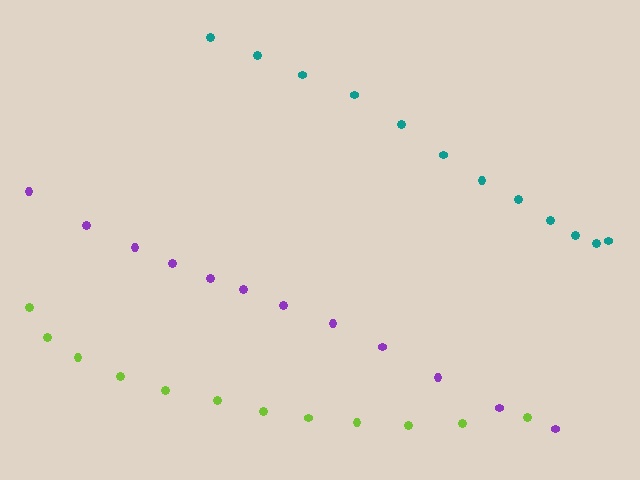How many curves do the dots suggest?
There are 3 distinct paths.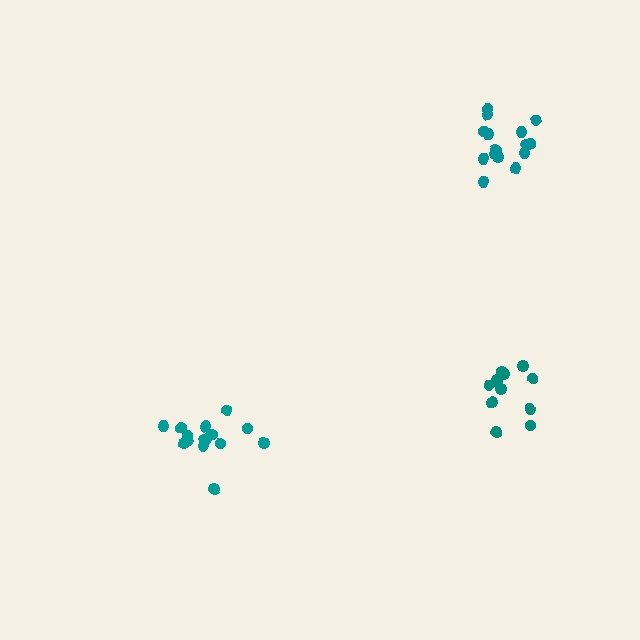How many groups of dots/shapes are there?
There are 3 groups.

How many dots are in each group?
Group 1: 15 dots, Group 2: 15 dots, Group 3: 12 dots (42 total).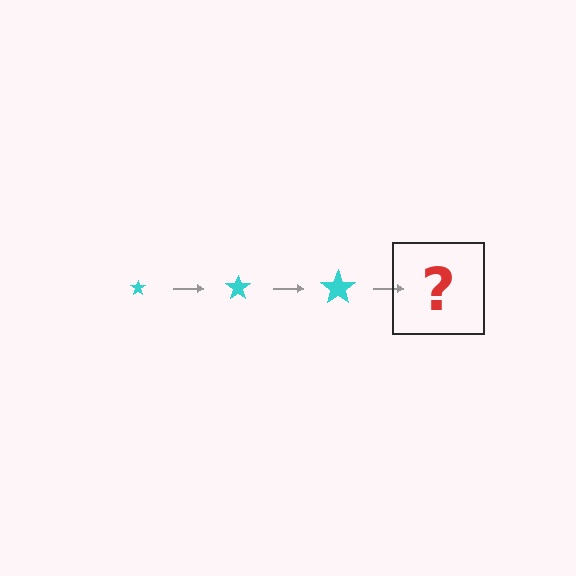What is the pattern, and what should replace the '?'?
The pattern is that the star gets progressively larger each step. The '?' should be a cyan star, larger than the previous one.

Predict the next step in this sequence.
The next step is a cyan star, larger than the previous one.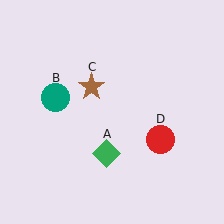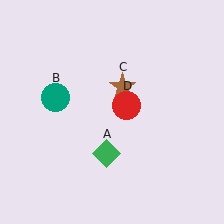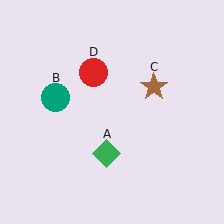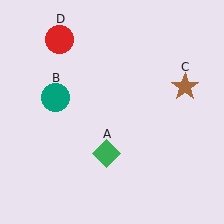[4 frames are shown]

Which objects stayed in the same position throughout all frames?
Green diamond (object A) and teal circle (object B) remained stationary.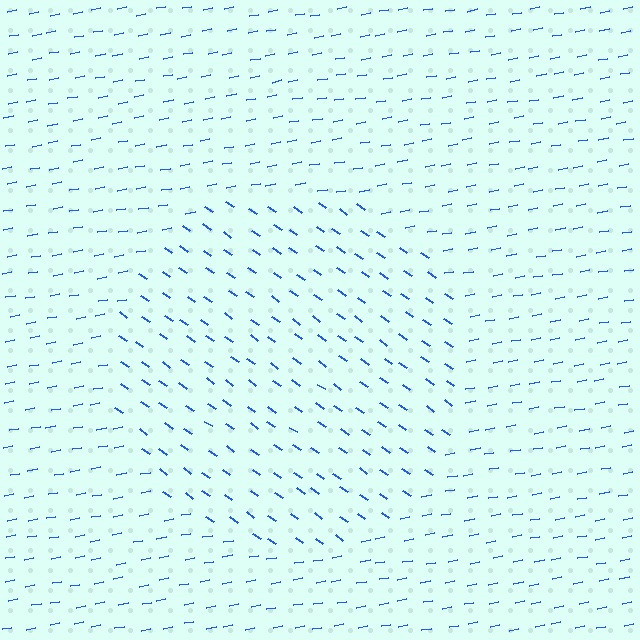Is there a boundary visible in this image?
Yes, there is a texture boundary formed by a change in line orientation.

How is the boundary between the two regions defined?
The boundary is defined purely by a change in line orientation (approximately 45 degrees difference). All lines are the same color and thickness.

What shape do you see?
I see a circle.